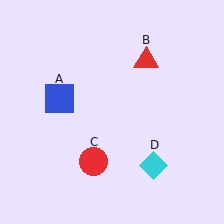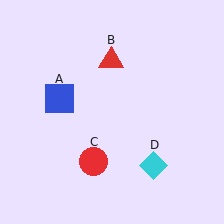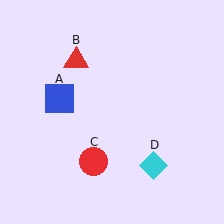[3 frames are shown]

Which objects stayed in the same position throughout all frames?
Blue square (object A) and red circle (object C) and cyan diamond (object D) remained stationary.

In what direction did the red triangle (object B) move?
The red triangle (object B) moved left.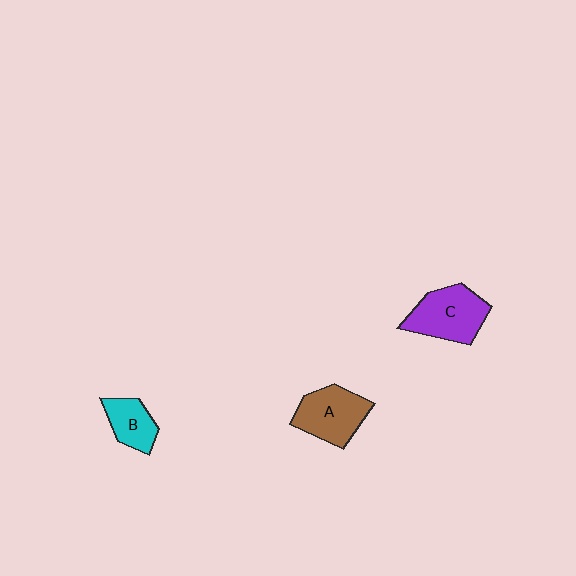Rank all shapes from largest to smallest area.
From largest to smallest: C (purple), A (brown), B (cyan).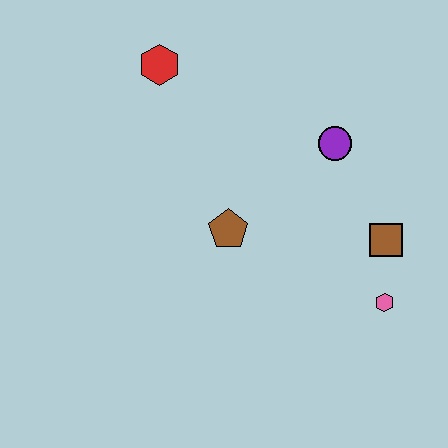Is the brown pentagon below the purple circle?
Yes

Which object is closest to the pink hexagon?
The brown square is closest to the pink hexagon.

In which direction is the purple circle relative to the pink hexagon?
The purple circle is above the pink hexagon.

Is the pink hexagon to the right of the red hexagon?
Yes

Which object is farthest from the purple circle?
The red hexagon is farthest from the purple circle.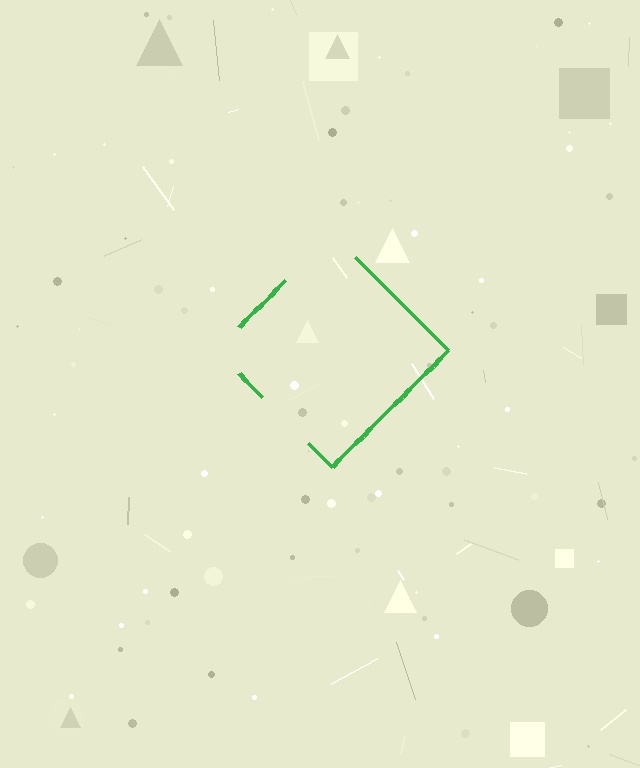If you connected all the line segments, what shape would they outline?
They would outline a diamond.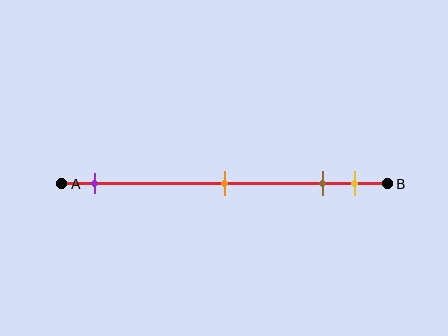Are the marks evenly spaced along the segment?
No, the marks are not evenly spaced.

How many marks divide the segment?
There are 4 marks dividing the segment.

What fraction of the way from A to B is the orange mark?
The orange mark is approximately 50% (0.5) of the way from A to B.